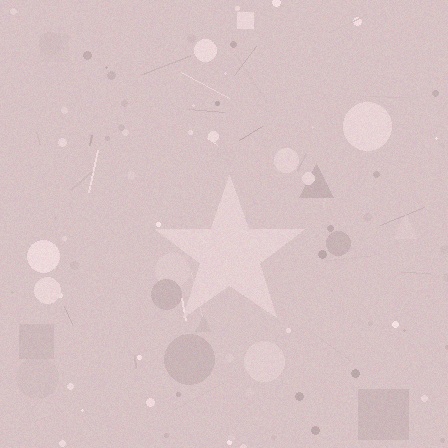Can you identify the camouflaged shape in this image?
The camouflaged shape is a star.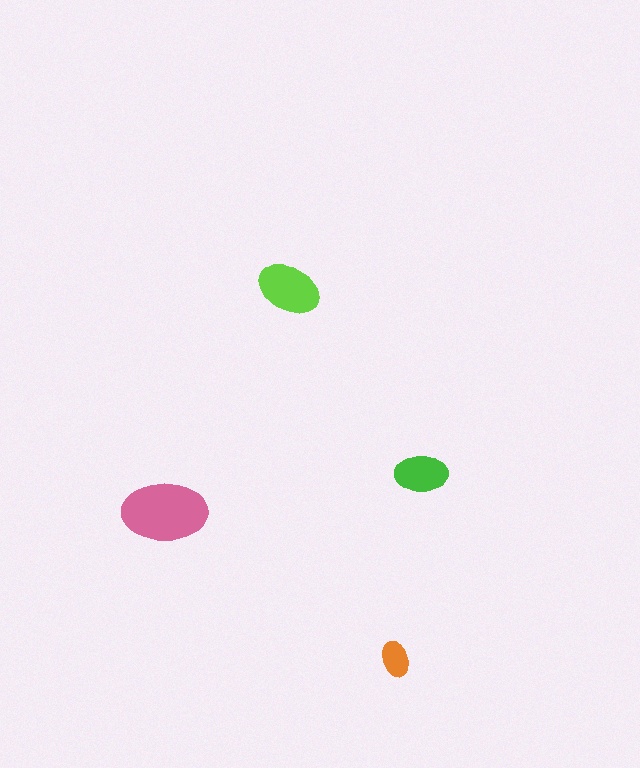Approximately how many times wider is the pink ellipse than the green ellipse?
About 1.5 times wider.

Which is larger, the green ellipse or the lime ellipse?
The lime one.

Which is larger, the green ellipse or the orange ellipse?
The green one.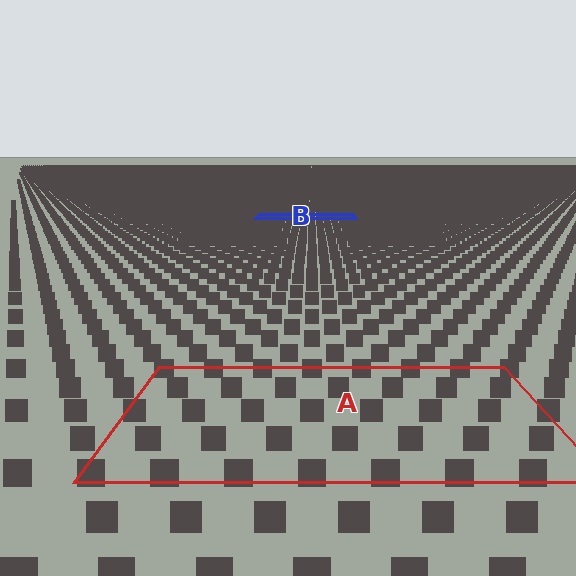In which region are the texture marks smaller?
The texture marks are smaller in region B, because it is farther away.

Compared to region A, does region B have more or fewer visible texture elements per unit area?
Region B has more texture elements per unit area — they are packed more densely because it is farther away.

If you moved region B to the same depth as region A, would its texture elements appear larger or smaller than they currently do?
They would appear larger. At a closer depth, the same texture elements are projected at a bigger on-screen size.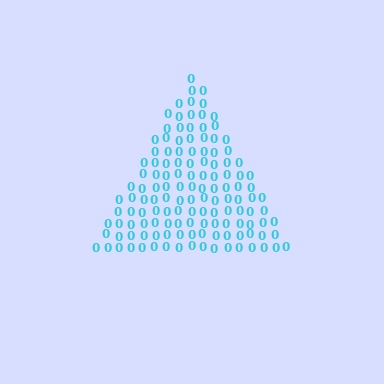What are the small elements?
The small elements are digit 0's.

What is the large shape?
The large shape is a triangle.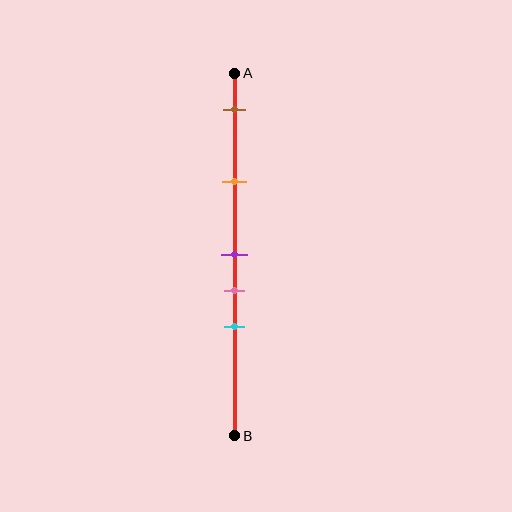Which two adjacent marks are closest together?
The purple and pink marks are the closest adjacent pair.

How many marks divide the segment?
There are 5 marks dividing the segment.